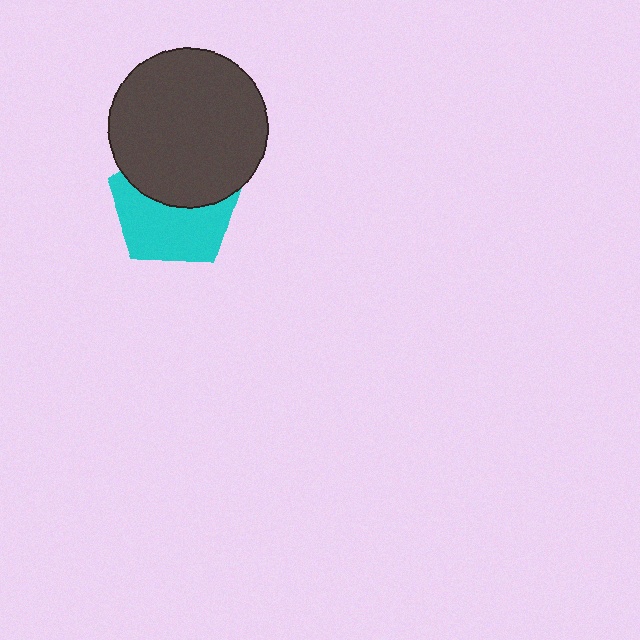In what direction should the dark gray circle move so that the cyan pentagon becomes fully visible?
The dark gray circle should move up. That is the shortest direction to clear the overlap and leave the cyan pentagon fully visible.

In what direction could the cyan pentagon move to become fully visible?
The cyan pentagon could move down. That would shift it out from behind the dark gray circle entirely.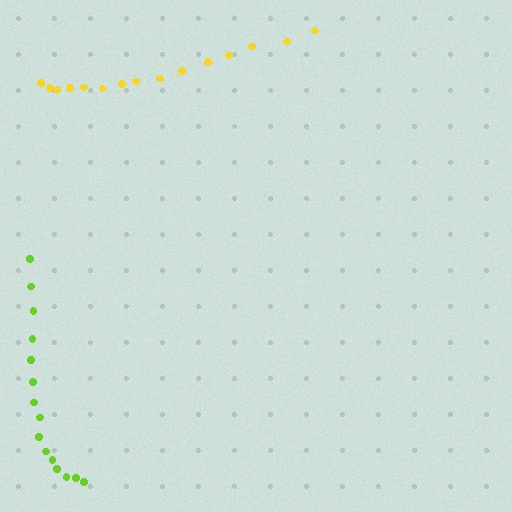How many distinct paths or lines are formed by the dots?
There are 2 distinct paths.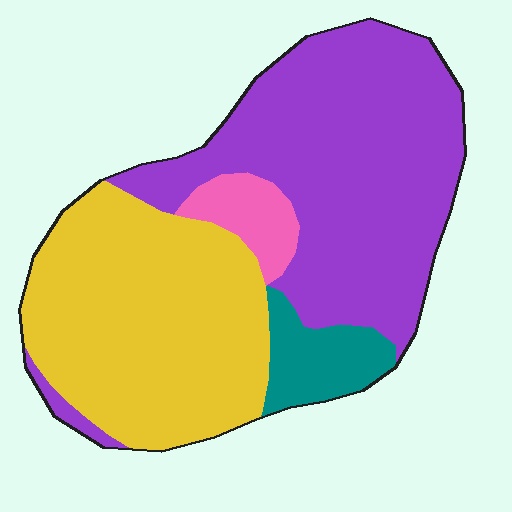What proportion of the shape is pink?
Pink covers 6% of the shape.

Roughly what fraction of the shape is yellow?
Yellow takes up between a quarter and a half of the shape.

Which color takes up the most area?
Purple, at roughly 45%.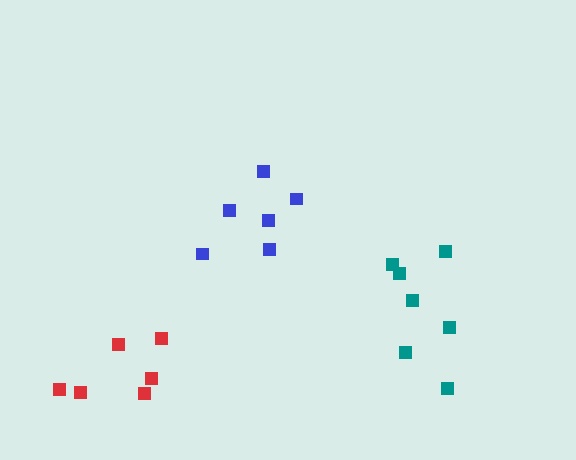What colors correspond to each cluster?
The clusters are colored: blue, teal, red.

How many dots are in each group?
Group 1: 6 dots, Group 2: 7 dots, Group 3: 6 dots (19 total).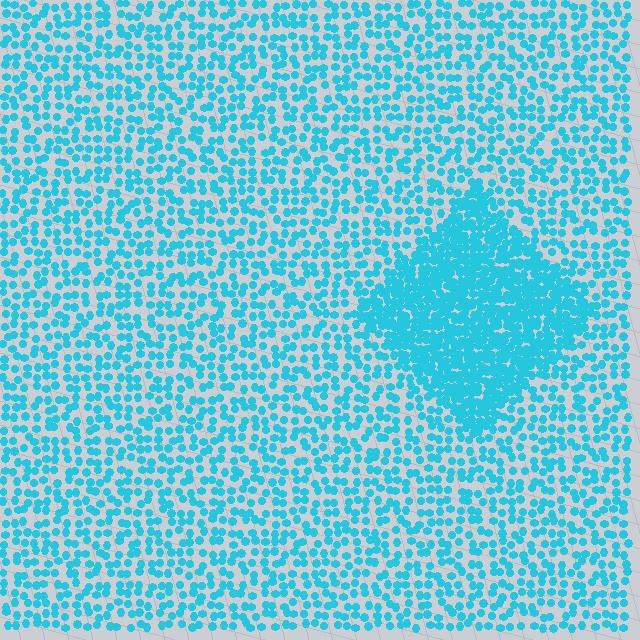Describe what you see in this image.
The image contains small cyan elements arranged at two different densities. A diamond-shaped region is visible where the elements are more densely packed than the surrounding area.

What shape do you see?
I see a diamond.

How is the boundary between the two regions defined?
The boundary is defined by a change in element density (approximately 2.4x ratio). All elements are the same color, size, and shape.